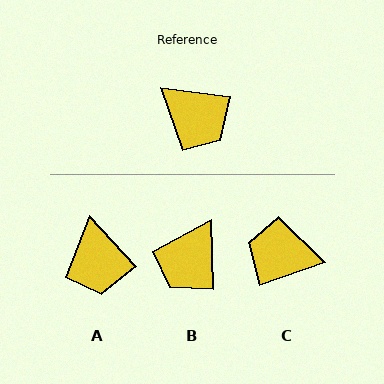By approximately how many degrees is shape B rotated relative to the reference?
Approximately 80 degrees clockwise.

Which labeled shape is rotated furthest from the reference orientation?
C, about 153 degrees away.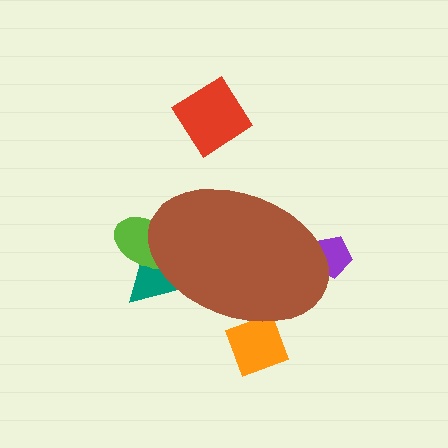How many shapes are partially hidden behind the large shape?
4 shapes are partially hidden.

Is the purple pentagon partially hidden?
Yes, the purple pentagon is partially hidden behind the brown ellipse.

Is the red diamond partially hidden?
No, the red diamond is fully visible.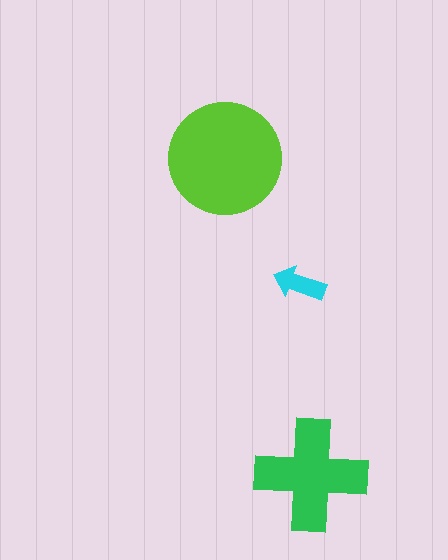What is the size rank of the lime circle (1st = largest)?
1st.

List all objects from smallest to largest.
The cyan arrow, the green cross, the lime circle.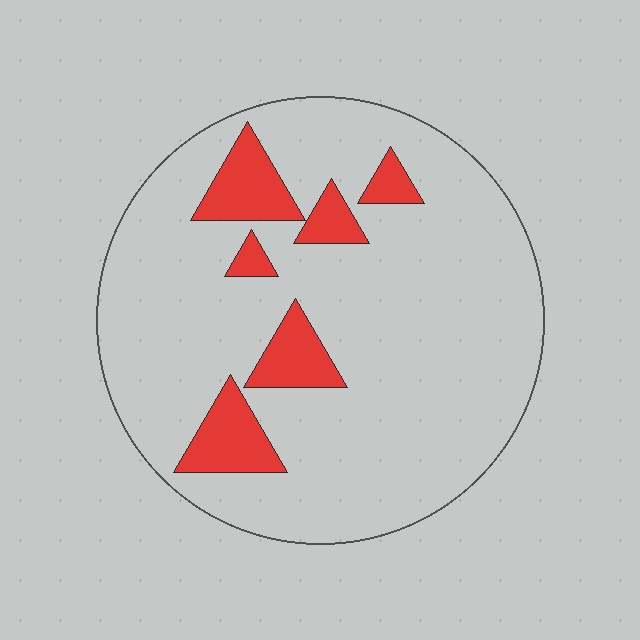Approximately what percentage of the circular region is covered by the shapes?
Approximately 15%.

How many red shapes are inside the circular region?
6.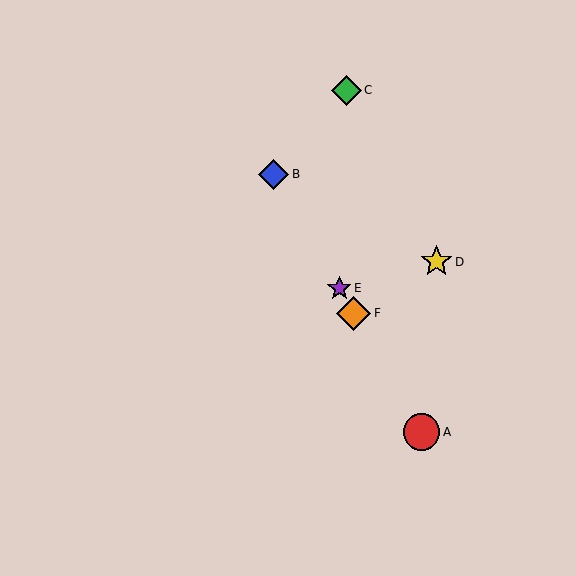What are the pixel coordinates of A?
Object A is at (422, 432).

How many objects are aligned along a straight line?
4 objects (A, B, E, F) are aligned along a straight line.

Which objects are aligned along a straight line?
Objects A, B, E, F are aligned along a straight line.